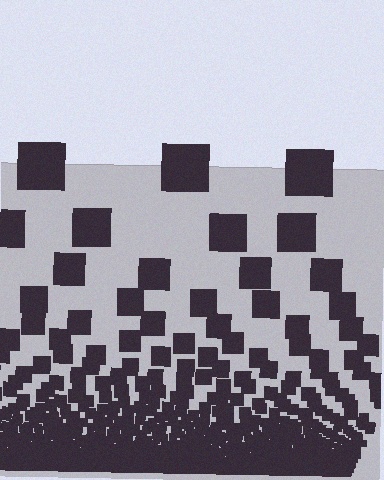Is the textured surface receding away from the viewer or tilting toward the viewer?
The surface appears to tilt toward the viewer. Texture elements get larger and sparser toward the top.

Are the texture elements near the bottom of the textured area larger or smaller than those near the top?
Smaller. The gradient is inverted — elements near the bottom are smaller and denser.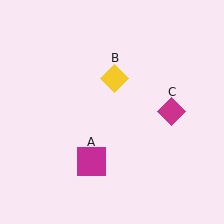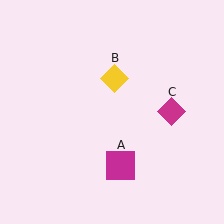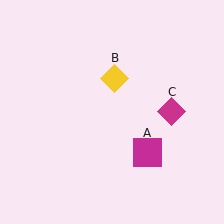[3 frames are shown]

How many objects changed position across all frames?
1 object changed position: magenta square (object A).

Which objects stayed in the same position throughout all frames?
Yellow diamond (object B) and magenta diamond (object C) remained stationary.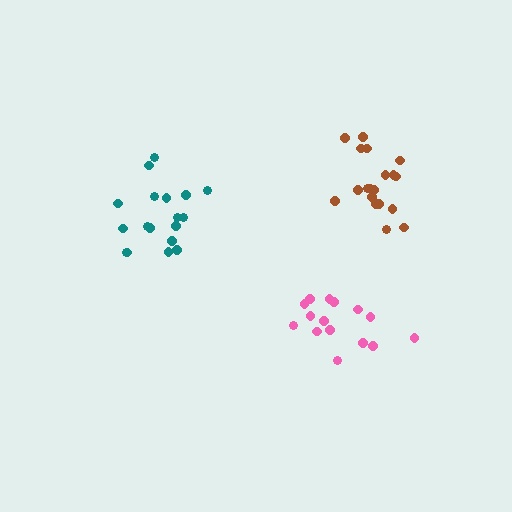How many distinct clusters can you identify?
There are 3 distinct clusters.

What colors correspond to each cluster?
The clusters are colored: teal, pink, brown.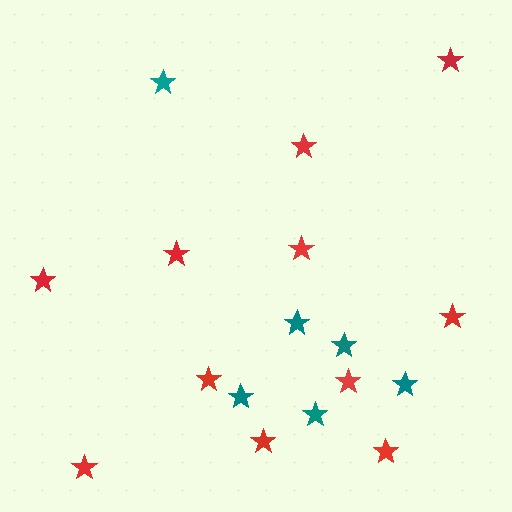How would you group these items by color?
There are 2 groups: one group of teal stars (6) and one group of red stars (11).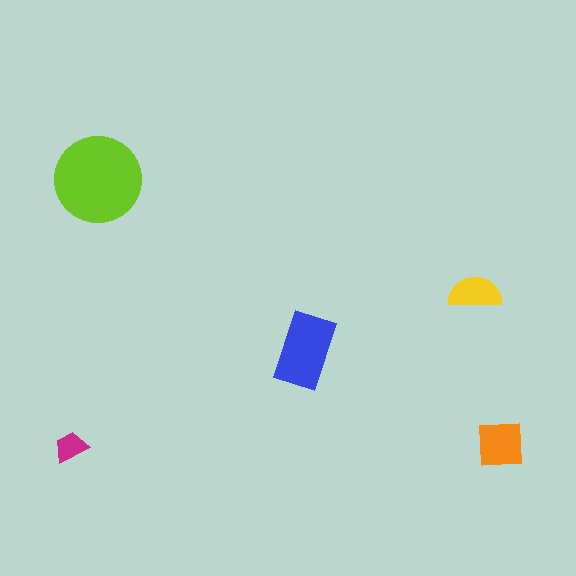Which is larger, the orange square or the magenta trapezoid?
The orange square.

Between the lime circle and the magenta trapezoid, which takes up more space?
The lime circle.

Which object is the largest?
The lime circle.